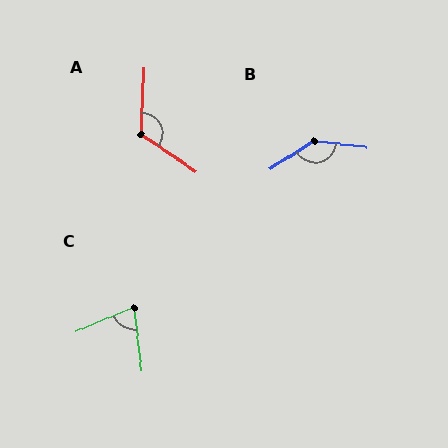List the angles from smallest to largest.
C (75°), A (121°), B (141°).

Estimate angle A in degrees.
Approximately 121 degrees.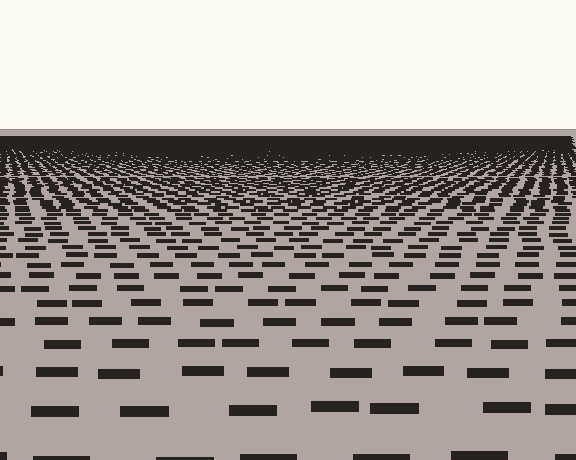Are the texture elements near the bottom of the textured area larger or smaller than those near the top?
Larger. Near the bottom, elements are closer to the viewer and appear at a bigger on-screen size.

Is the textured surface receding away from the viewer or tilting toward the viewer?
The surface is receding away from the viewer. Texture elements get smaller and denser toward the top.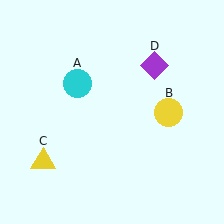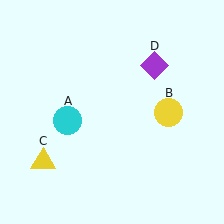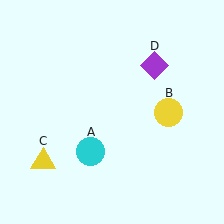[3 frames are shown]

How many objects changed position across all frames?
1 object changed position: cyan circle (object A).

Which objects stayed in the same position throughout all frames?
Yellow circle (object B) and yellow triangle (object C) and purple diamond (object D) remained stationary.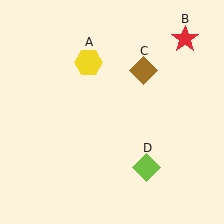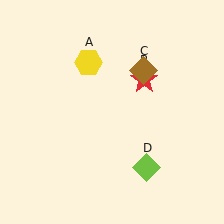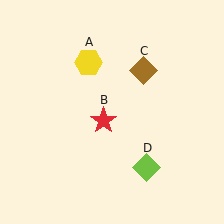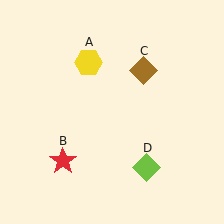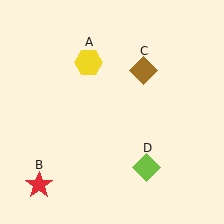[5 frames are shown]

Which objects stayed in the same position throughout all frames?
Yellow hexagon (object A) and brown diamond (object C) and lime diamond (object D) remained stationary.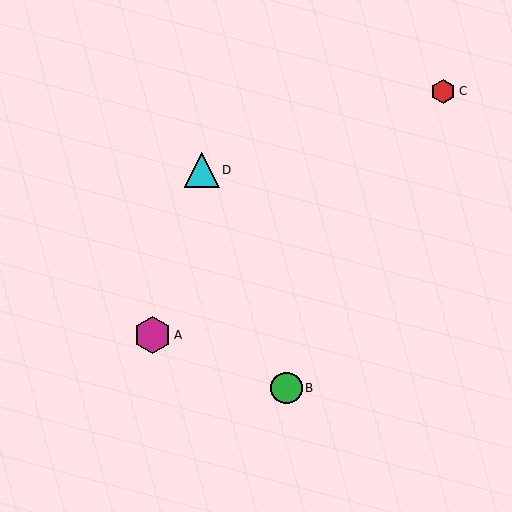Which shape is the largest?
The magenta hexagon (labeled A) is the largest.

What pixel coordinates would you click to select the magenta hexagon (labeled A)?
Click at (152, 335) to select the magenta hexagon A.